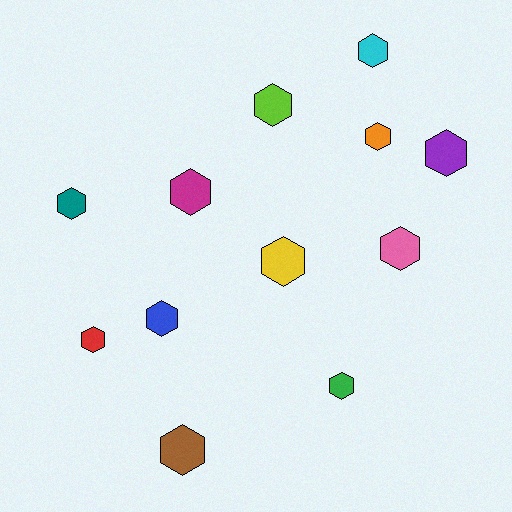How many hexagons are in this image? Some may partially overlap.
There are 12 hexagons.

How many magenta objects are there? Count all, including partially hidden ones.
There is 1 magenta object.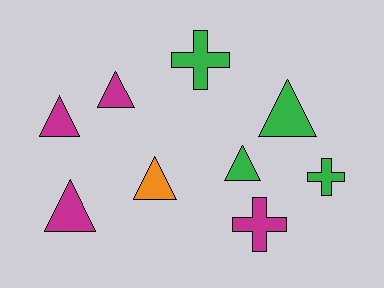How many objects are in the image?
There are 9 objects.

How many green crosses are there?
There are 2 green crosses.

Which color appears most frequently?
Magenta, with 4 objects.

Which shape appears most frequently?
Triangle, with 6 objects.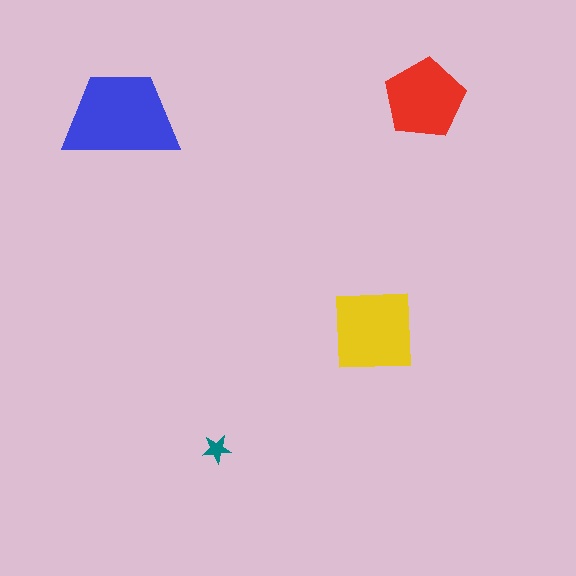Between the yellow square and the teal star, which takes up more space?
The yellow square.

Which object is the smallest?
The teal star.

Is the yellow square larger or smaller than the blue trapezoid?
Smaller.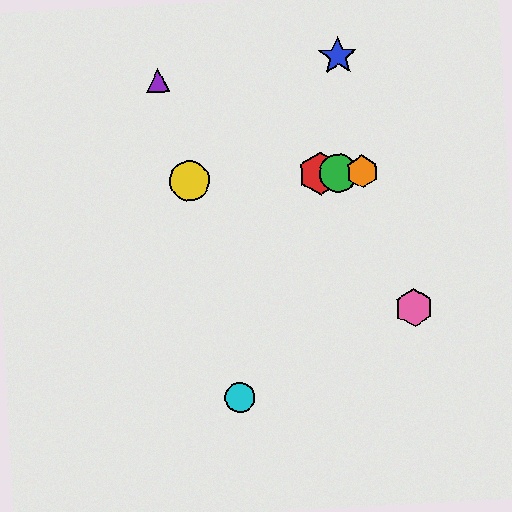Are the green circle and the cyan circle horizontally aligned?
No, the green circle is at y≈173 and the cyan circle is at y≈397.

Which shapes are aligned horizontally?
The red hexagon, the green circle, the yellow circle, the orange hexagon are aligned horizontally.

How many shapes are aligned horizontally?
4 shapes (the red hexagon, the green circle, the yellow circle, the orange hexagon) are aligned horizontally.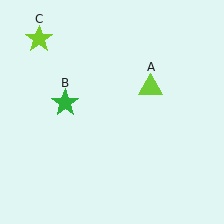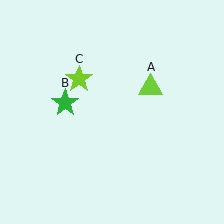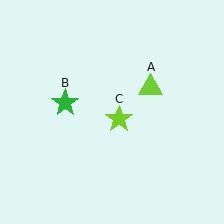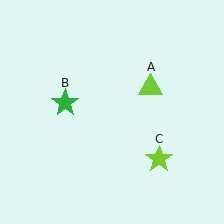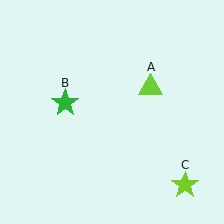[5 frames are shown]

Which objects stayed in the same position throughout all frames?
Lime triangle (object A) and green star (object B) remained stationary.